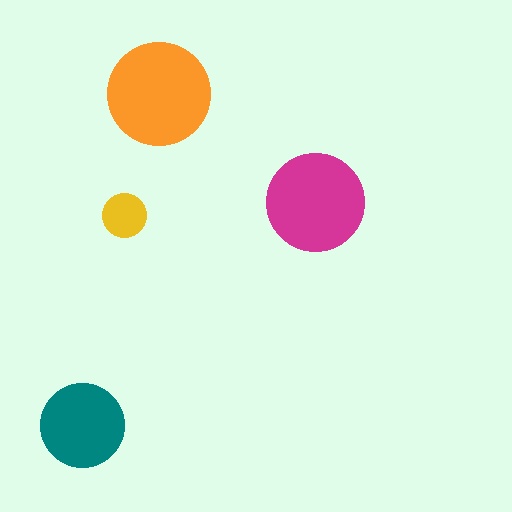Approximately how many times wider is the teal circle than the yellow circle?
About 2 times wider.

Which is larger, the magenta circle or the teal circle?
The magenta one.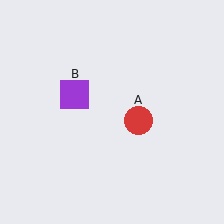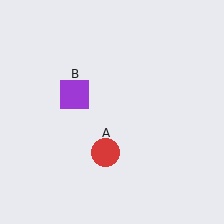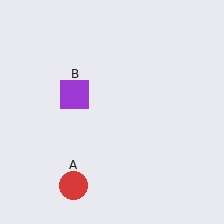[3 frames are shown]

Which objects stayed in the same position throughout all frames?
Purple square (object B) remained stationary.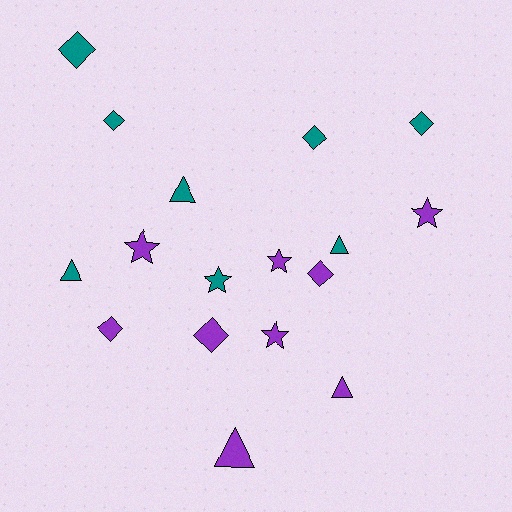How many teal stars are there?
There is 1 teal star.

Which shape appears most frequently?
Diamond, with 7 objects.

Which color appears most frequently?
Purple, with 9 objects.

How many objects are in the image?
There are 17 objects.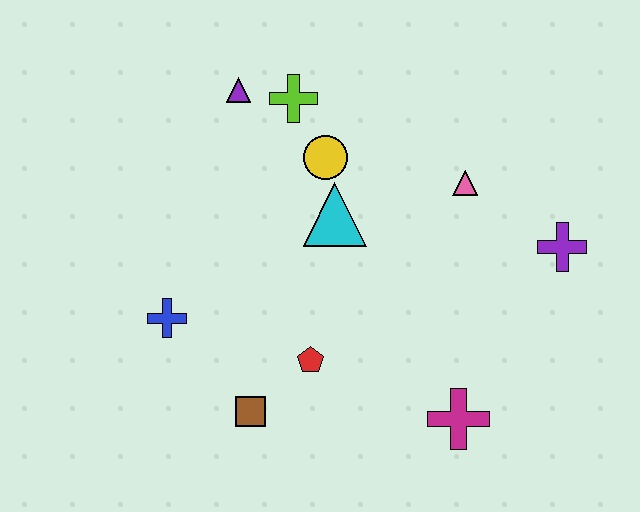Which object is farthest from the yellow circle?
The magenta cross is farthest from the yellow circle.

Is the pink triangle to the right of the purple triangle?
Yes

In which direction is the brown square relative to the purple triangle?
The brown square is below the purple triangle.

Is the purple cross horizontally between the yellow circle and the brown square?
No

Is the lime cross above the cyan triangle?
Yes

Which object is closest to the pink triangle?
The purple cross is closest to the pink triangle.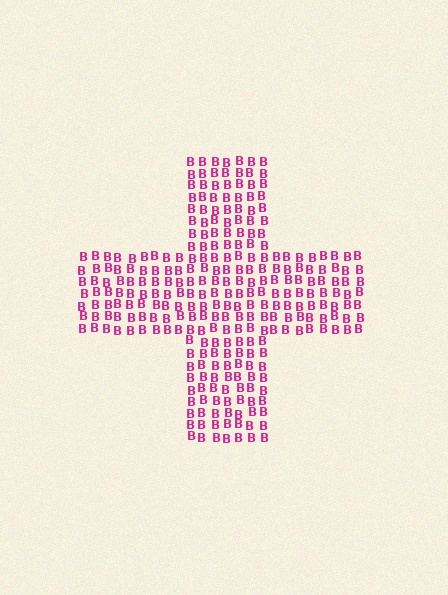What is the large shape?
The large shape is a cross.